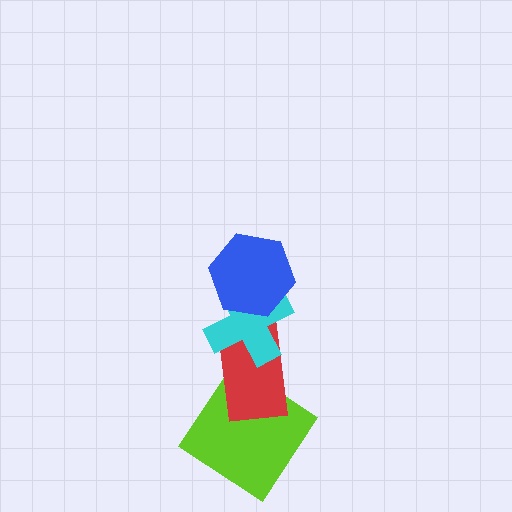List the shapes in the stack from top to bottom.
From top to bottom: the blue hexagon, the cyan cross, the red rectangle, the lime diamond.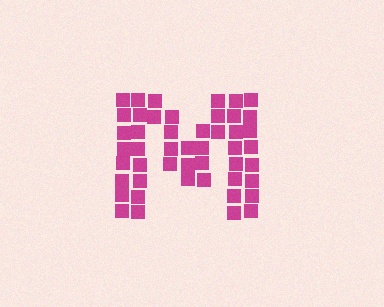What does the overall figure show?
The overall figure shows the letter M.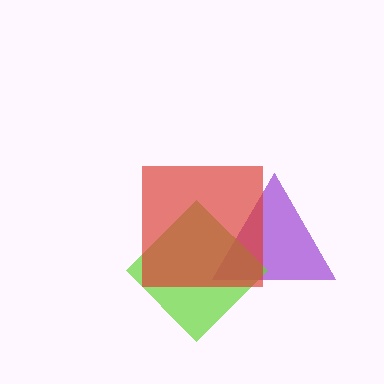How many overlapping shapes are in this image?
There are 3 overlapping shapes in the image.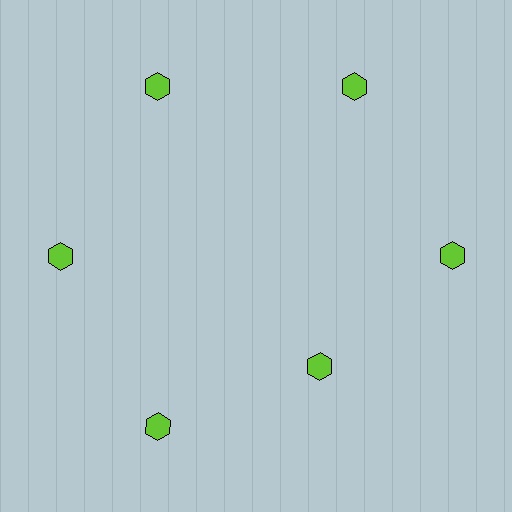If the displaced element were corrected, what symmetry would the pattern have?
It would have 6-fold rotational symmetry — the pattern would map onto itself every 60 degrees.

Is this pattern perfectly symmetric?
No. The 6 lime hexagons are arranged in a ring, but one element near the 5 o'clock position is pulled inward toward the center, breaking the 6-fold rotational symmetry.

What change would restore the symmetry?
The symmetry would be restored by moving it outward, back onto the ring so that all 6 hexagons sit at equal angles and equal distance from the center.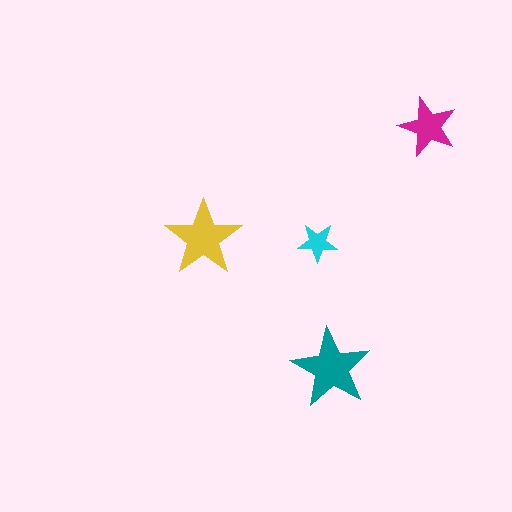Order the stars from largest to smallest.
the teal one, the yellow one, the magenta one, the cyan one.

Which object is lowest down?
The teal star is bottommost.